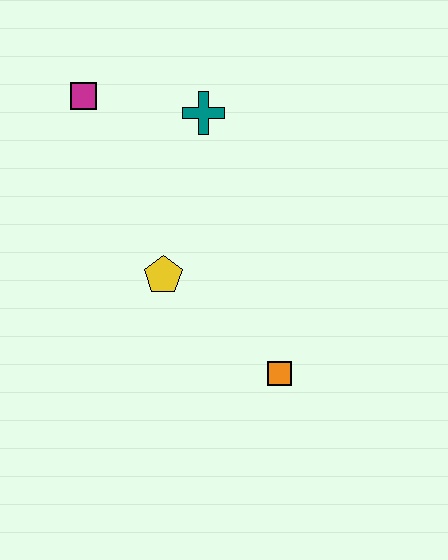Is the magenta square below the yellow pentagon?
No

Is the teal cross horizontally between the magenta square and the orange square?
Yes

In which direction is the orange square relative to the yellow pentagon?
The orange square is to the right of the yellow pentagon.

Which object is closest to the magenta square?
The teal cross is closest to the magenta square.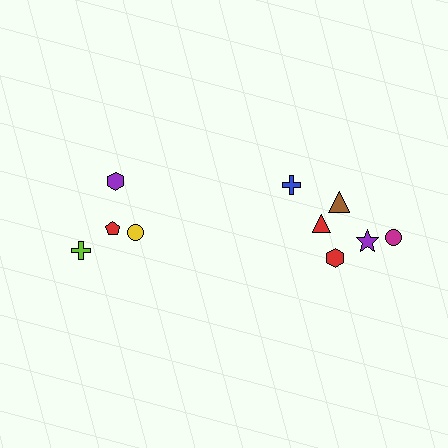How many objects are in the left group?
There are 4 objects.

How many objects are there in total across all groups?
There are 10 objects.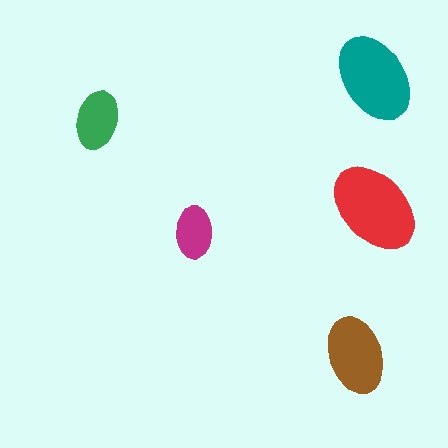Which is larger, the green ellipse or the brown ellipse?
The brown one.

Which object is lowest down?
The brown ellipse is bottommost.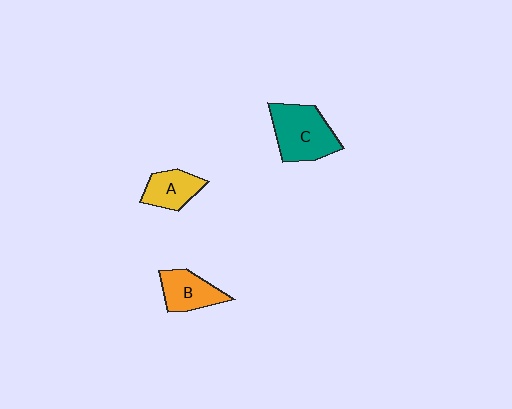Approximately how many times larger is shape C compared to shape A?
Approximately 1.7 times.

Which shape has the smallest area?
Shape A (yellow).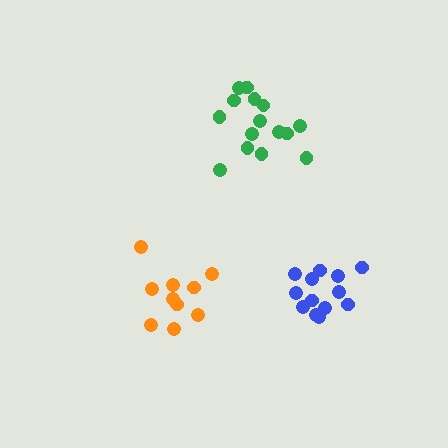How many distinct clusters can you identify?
There are 3 distinct clusters.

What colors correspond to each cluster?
The clusters are colored: green, blue, orange.